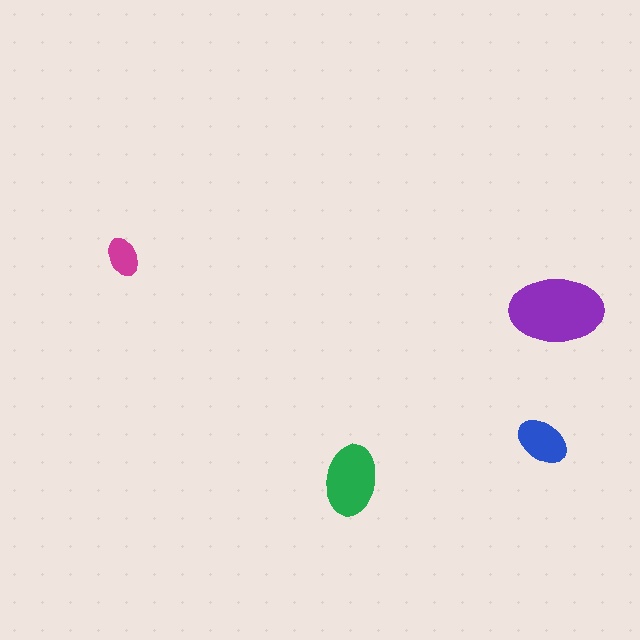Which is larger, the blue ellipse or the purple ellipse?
The purple one.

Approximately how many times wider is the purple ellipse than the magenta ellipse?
About 2.5 times wider.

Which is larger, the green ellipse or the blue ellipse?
The green one.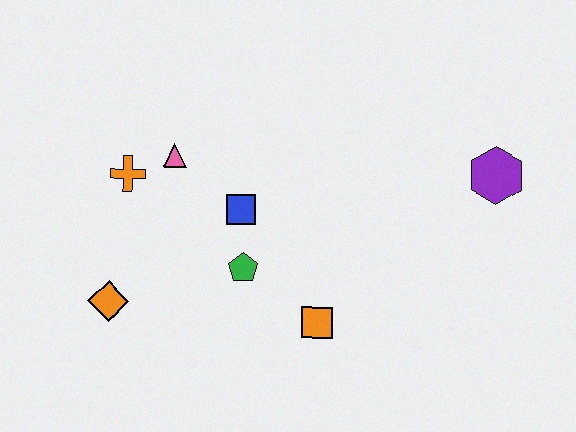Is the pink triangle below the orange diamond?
No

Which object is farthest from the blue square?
The purple hexagon is farthest from the blue square.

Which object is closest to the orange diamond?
The orange cross is closest to the orange diamond.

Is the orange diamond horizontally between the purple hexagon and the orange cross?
No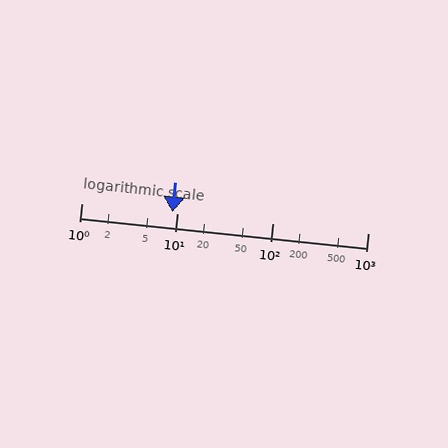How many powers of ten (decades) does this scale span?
The scale spans 3 decades, from 1 to 1000.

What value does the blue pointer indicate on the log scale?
The pointer indicates approximately 8.9.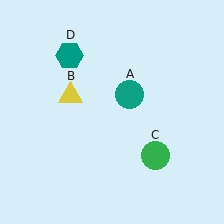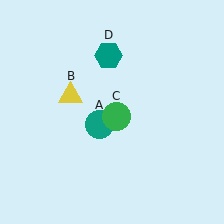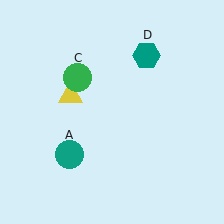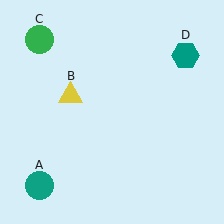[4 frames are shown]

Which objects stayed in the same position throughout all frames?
Yellow triangle (object B) remained stationary.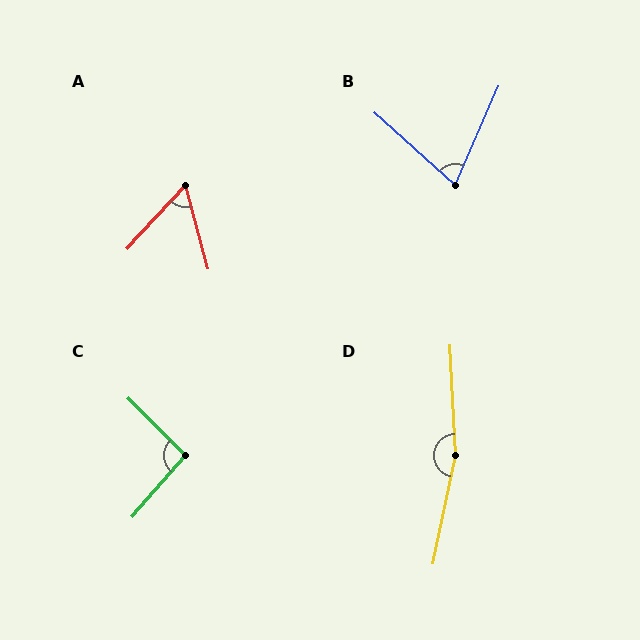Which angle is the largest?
D, at approximately 166 degrees.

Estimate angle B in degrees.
Approximately 72 degrees.